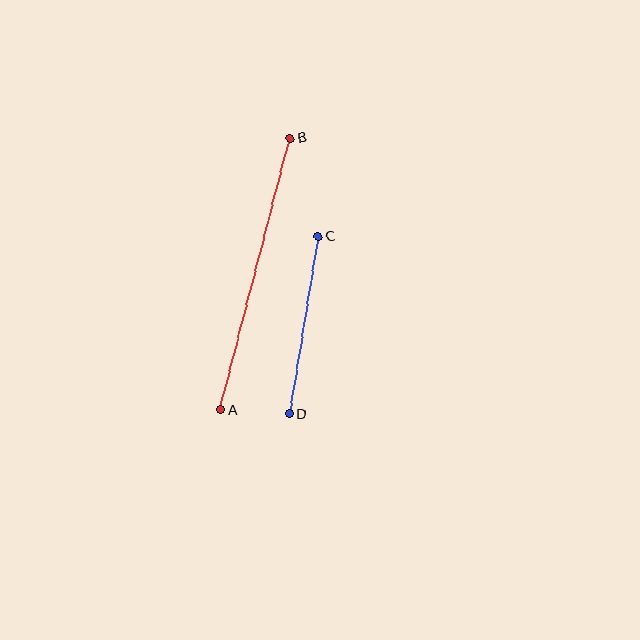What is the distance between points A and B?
The distance is approximately 280 pixels.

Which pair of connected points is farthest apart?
Points A and B are farthest apart.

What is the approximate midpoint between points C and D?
The midpoint is at approximately (304, 325) pixels.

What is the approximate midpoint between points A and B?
The midpoint is at approximately (255, 274) pixels.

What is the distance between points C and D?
The distance is approximately 180 pixels.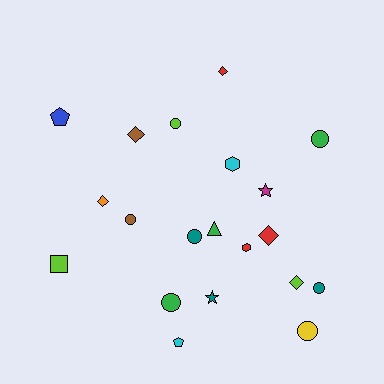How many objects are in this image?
There are 20 objects.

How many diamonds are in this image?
There are 5 diamonds.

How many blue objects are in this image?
There is 1 blue object.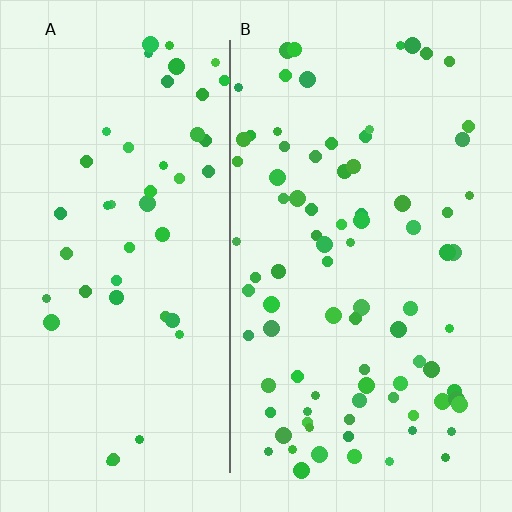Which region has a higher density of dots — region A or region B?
B (the right).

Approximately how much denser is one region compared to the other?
Approximately 1.8× — region B over region A.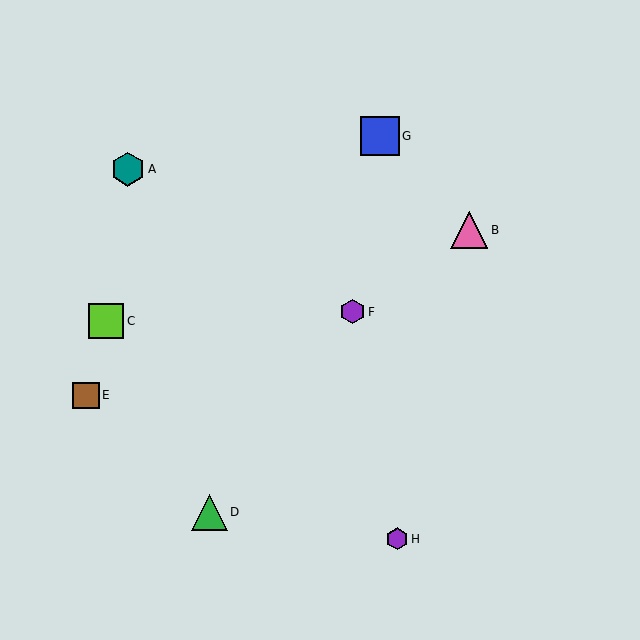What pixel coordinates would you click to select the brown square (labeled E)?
Click at (86, 395) to select the brown square E.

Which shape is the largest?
The blue square (labeled G) is the largest.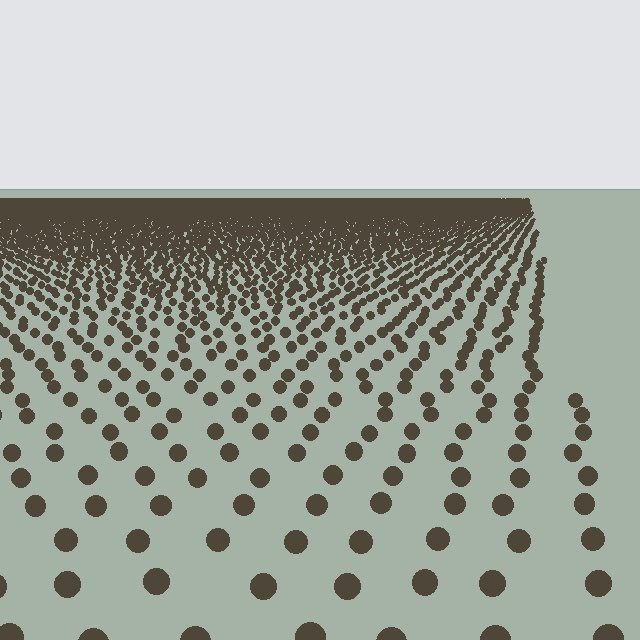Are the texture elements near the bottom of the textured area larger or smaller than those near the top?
Larger. Near the bottom, elements are closer to the viewer and appear at a bigger on-screen size.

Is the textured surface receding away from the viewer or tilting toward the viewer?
The surface is receding away from the viewer. Texture elements get smaller and denser toward the top.